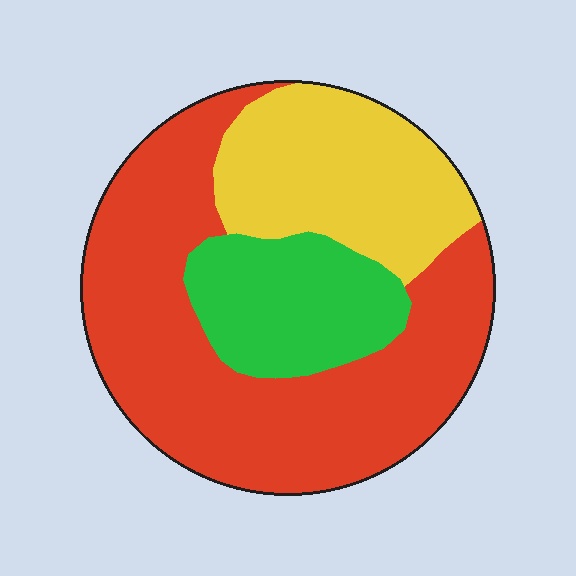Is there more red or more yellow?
Red.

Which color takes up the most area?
Red, at roughly 55%.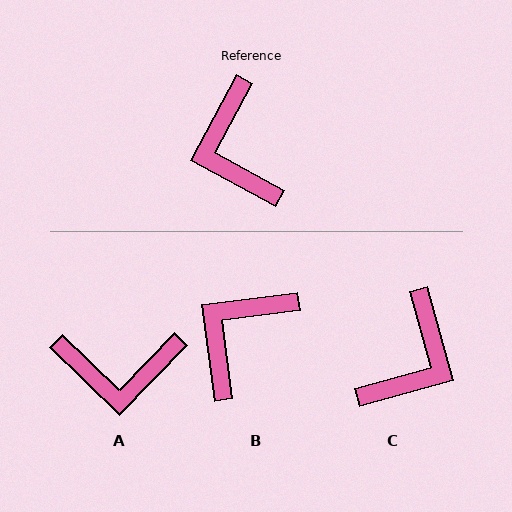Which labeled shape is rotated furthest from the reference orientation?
C, about 134 degrees away.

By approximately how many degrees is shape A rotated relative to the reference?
Approximately 74 degrees counter-clockwise.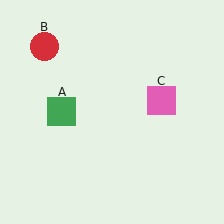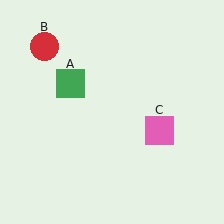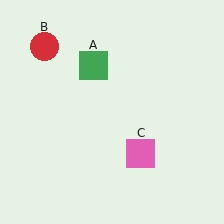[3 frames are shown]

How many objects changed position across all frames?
2 objects changed position: green square (object A), pink square (object C).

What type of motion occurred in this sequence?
The green square (object A), pink square (object C) rotated clockwise around the center of the scene.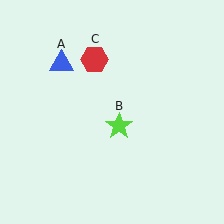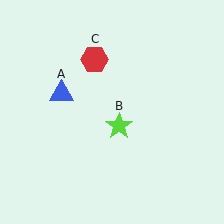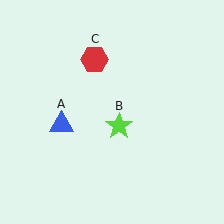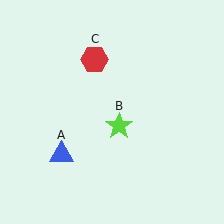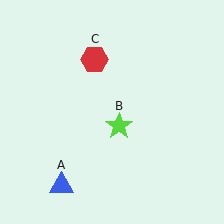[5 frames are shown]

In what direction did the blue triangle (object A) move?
The blue triangle (object A) moved down.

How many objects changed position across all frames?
1 object changed position: blue triangle (object A).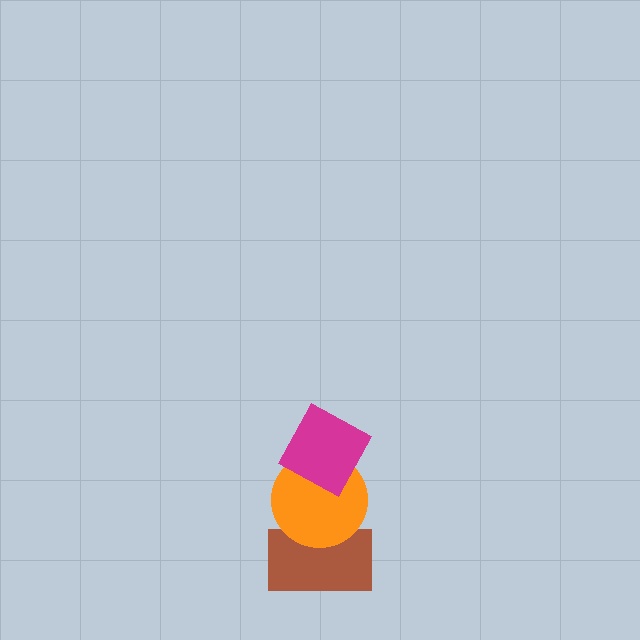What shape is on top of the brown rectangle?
The orange circle is on top of the brown rectangle.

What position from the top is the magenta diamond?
The magenta diamond is 1st from the top.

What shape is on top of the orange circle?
The magenta diamond is on top of the orange circle.